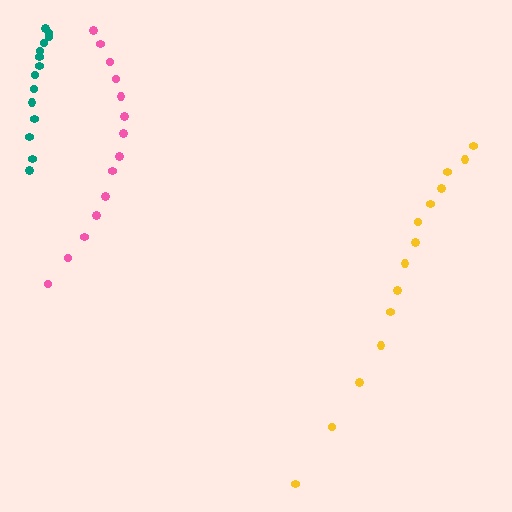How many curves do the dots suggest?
There are 3 distinct paths.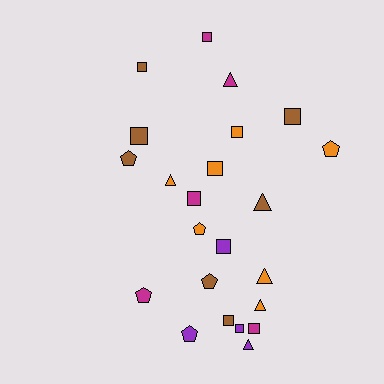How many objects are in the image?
There are 23 objects.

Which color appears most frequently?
Orange, with 7 objects.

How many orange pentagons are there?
There are 2 orange pentagons.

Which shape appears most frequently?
Square, with 11 objects.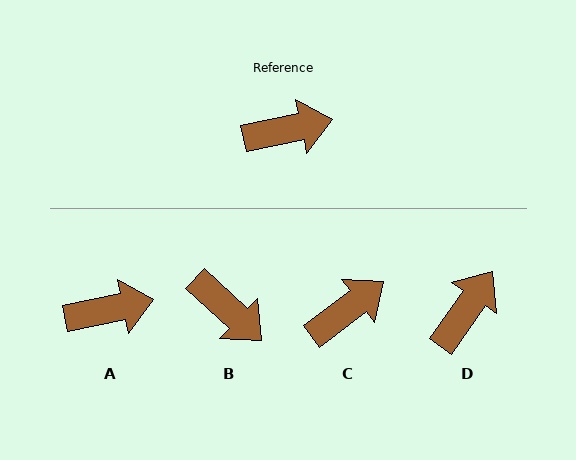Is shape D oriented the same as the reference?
No, it is off by about 43 degrees.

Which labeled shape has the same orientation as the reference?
A.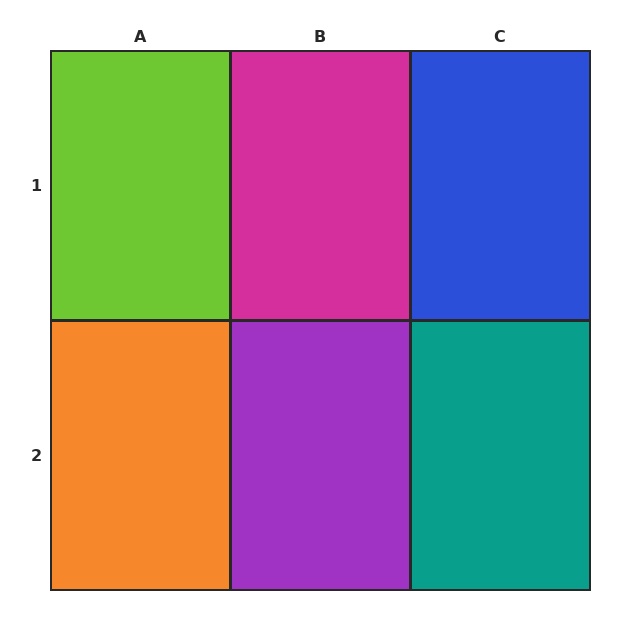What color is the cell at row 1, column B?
Magenta.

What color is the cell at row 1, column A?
Lime.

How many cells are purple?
1 cell is purple.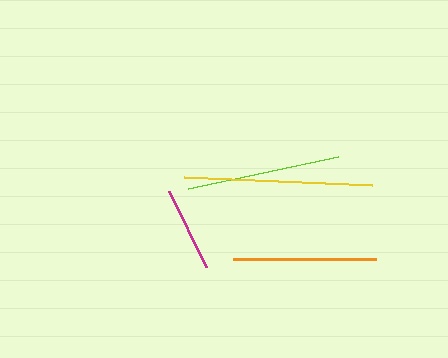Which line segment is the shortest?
The magenta line is the shortest at approximately 85 pixels.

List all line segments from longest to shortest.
From longest to shortest: yellow, lime, orange, magenta.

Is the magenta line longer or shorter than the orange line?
The orange line is longer than the magenta line.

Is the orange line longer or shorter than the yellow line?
The yellow line is longer than the orange line.